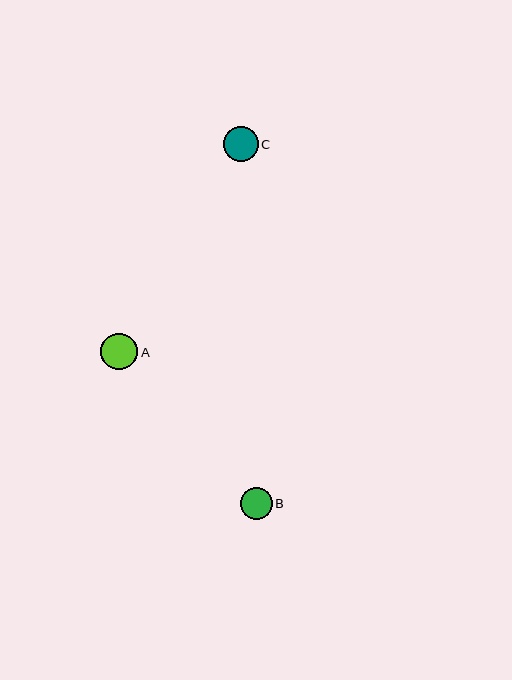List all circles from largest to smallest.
From largest to smallest: A, C, B.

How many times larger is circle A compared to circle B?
Circle A is approximately 1.2 times the size of circle B.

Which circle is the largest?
Circle A is the largest with a size of approximately 37 pixels.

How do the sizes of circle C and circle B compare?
Circle C and circle B are approximately the same size.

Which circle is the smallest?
Circle B is the smallest with a size of approximately 32 pixels.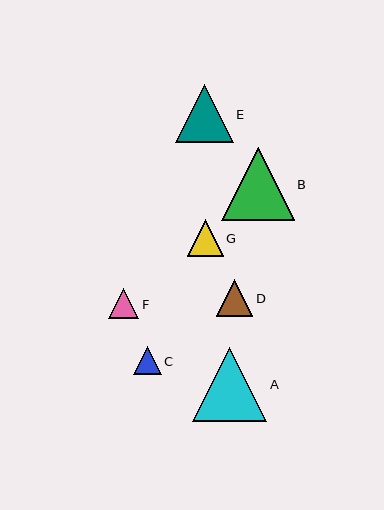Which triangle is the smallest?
Triangle C is the smallest with a size of approximately 28 pixels.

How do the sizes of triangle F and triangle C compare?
Triangle F and triangle C are approximately the same size.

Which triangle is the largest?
Triangle A is the largest with a size of approximately 74 pixels.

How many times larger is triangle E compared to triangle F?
Triangle E is approximately 1.9 times the size of triangle F.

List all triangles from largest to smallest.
From largest to smallest: A, B, E, D, G, F, C.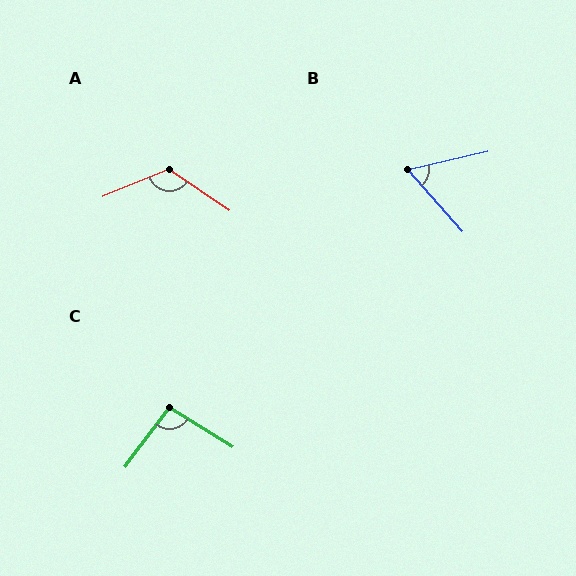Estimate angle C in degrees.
Approximately 94 degrees.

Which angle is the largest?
A, at approximately 123 degrees.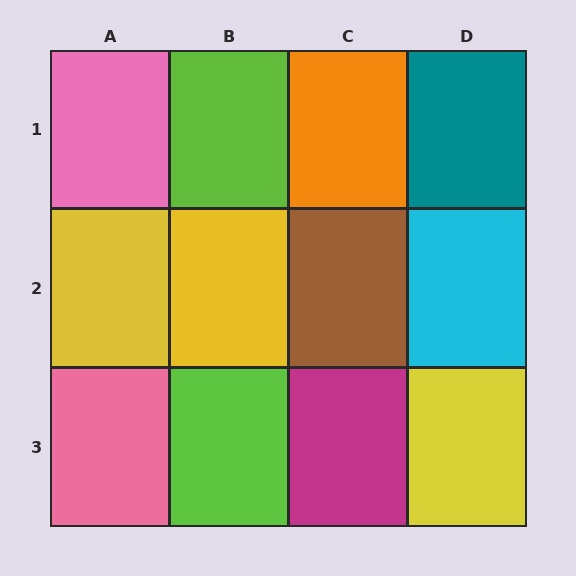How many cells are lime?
2 cells are lime.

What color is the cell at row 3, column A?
Pink.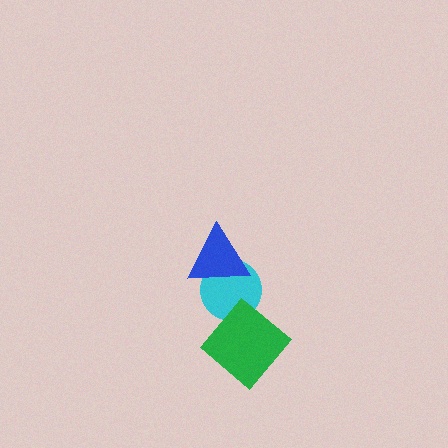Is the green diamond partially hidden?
No, no other shape covers it.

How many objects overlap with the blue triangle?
1 object overlaps with the blue triangle.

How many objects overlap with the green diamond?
1 object overlaps with the green diamond.